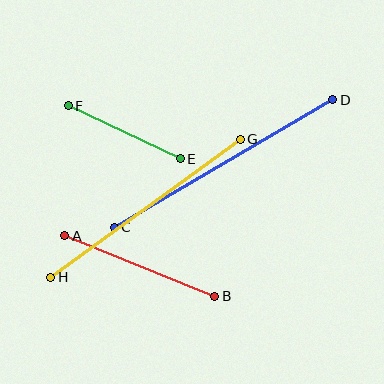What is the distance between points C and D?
The distance is approximately 253 pixels.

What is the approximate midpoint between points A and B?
The midpoint is at approximately (140, 266) pixels.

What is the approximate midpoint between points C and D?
The midpoint is at approximately (224, 164) pixels.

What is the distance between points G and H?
The distance is approximately 234 pixels.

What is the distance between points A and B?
The distance is approximately 162 pixels.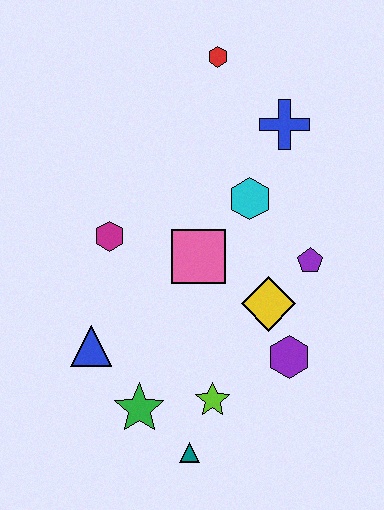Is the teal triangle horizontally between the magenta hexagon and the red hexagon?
Yes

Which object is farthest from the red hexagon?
The teal triangle is farthest from the red hexagon.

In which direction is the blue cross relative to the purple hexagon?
The blue cross is above the purple hexagon.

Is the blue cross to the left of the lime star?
No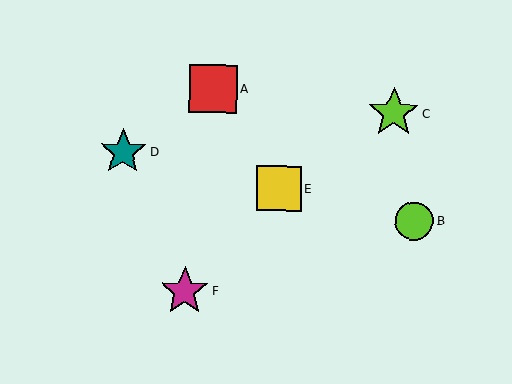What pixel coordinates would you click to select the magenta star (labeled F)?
Click at (185, 291) to select the magenta star F.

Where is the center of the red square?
The center of the red square is at (213, 89).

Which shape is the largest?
The lime star (labeled C) is the largest.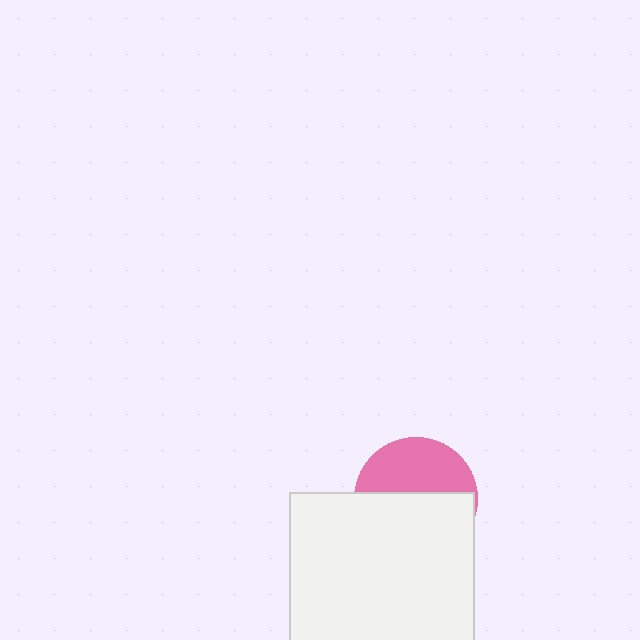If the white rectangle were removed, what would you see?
You would see the complete pink circle.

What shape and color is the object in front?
The object in front is a white rectangle.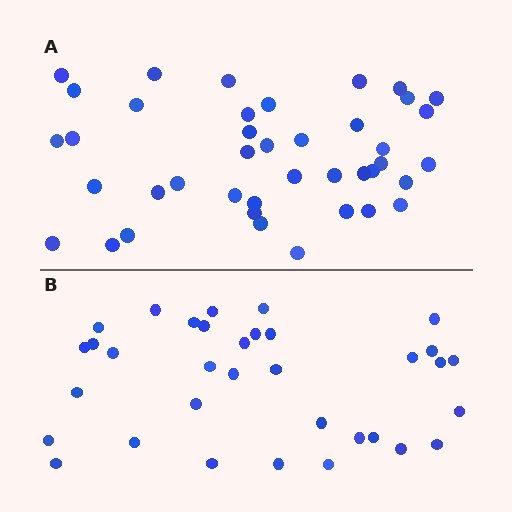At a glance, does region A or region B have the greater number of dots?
Region A (the top region) has more dots.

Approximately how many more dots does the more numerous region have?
Region A has roughly 8 or so more dots than region B.